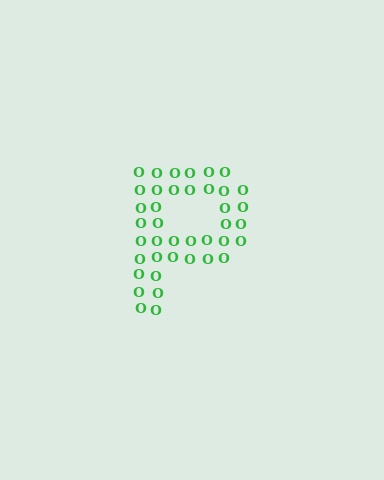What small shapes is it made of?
It is made of small letter O's.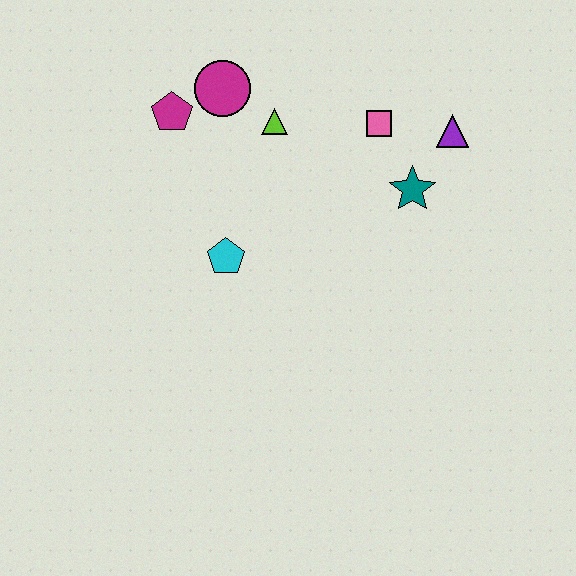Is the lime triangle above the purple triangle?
Yes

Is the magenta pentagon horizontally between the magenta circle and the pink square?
No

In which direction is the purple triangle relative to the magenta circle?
The purple triangle is to the right of the magenta circle.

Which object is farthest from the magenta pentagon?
The purple triangle is farthest from the magenta pentagon.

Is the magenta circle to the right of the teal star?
No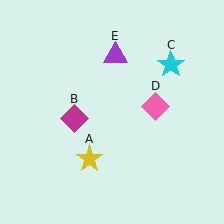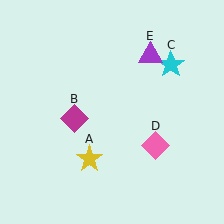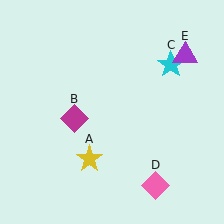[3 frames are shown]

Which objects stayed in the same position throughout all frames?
Yellow star (object A) and magenta diamond (object B) and cyan star (object C) remained stationary.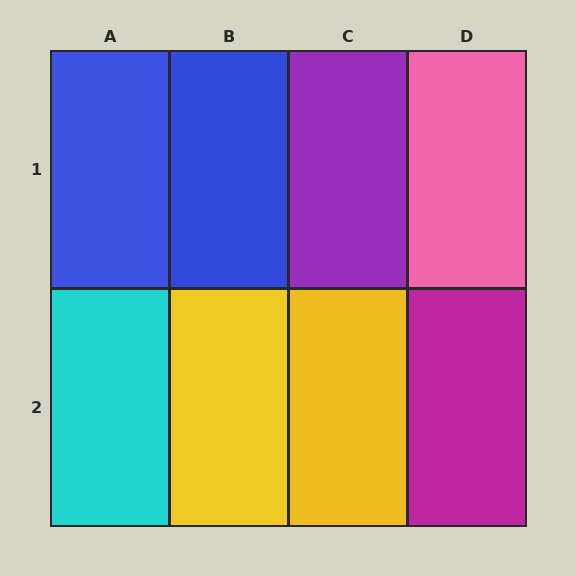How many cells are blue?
2 cells are blue.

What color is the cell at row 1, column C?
Purple.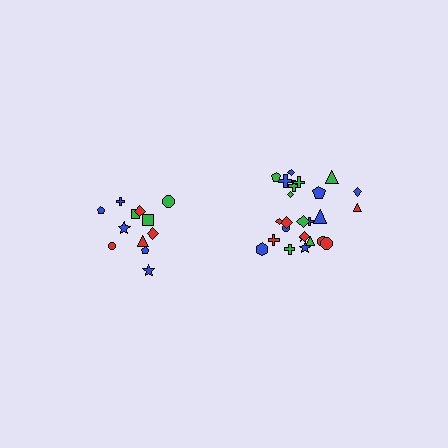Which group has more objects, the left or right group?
The right group.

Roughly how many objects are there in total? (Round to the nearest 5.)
Roughly 35 objects in total.